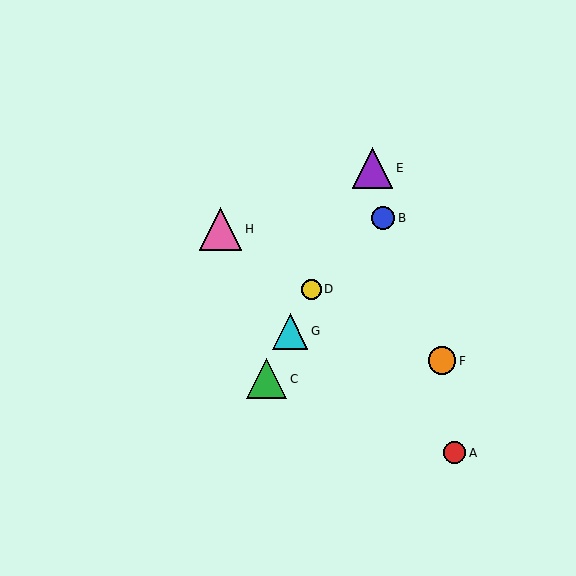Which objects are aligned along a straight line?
Objects C, D, E, G are aligned along a straight line.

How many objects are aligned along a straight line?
4 objects (C, D, E, G) are aligned along a straight line.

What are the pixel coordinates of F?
Object F is at (442, 361).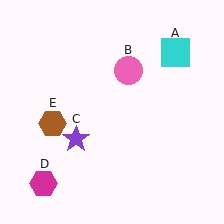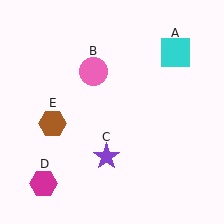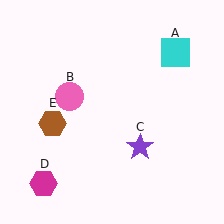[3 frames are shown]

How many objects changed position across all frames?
2 objects changed position: pink circle (object B), purple star (object C).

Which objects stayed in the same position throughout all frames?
Cyan square (object A) and magenta hexagon (object D) and brown hexagon (object E) remained stationary.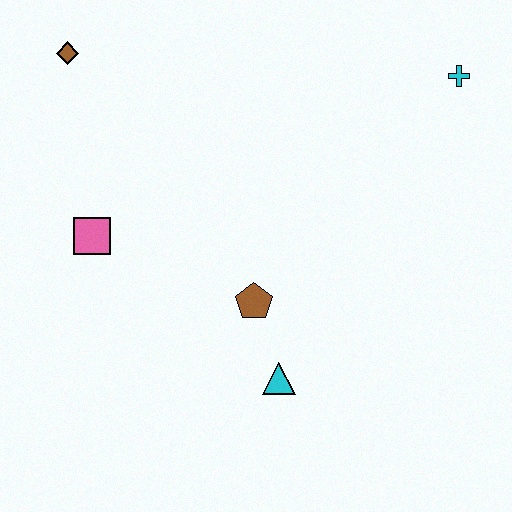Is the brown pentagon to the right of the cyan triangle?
No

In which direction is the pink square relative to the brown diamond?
The pink square is below the brown diamond.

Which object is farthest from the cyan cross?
The pink square is farthest from the cyan cross.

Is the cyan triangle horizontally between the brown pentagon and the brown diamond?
No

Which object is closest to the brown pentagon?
The cyan triangle is closest to the brown pentagon.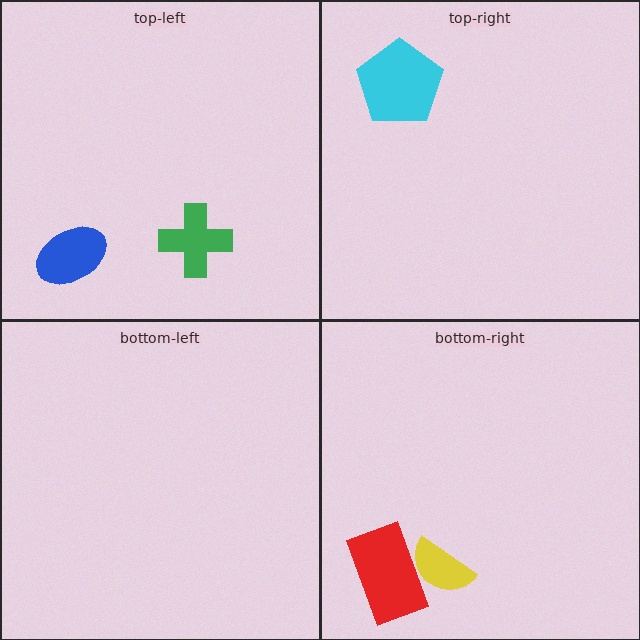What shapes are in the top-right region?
The cyan pentagon.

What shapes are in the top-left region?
The blue ellipse, the green cross.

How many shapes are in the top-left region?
2.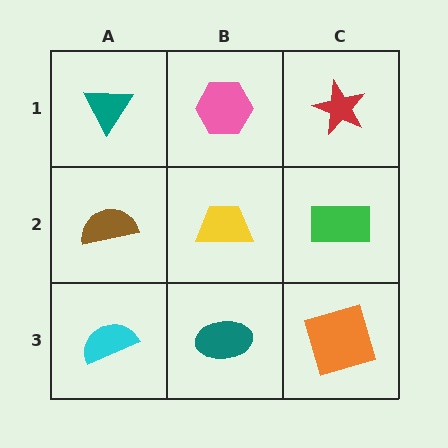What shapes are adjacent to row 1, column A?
A brown semicircle (row 2, column A), a pink hexagon (row 1, column B).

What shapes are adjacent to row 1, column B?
A yellow trapezoid (row 2, column B), a teal triangle (row 1, column A), a red star (row 1, column C).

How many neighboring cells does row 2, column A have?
3.